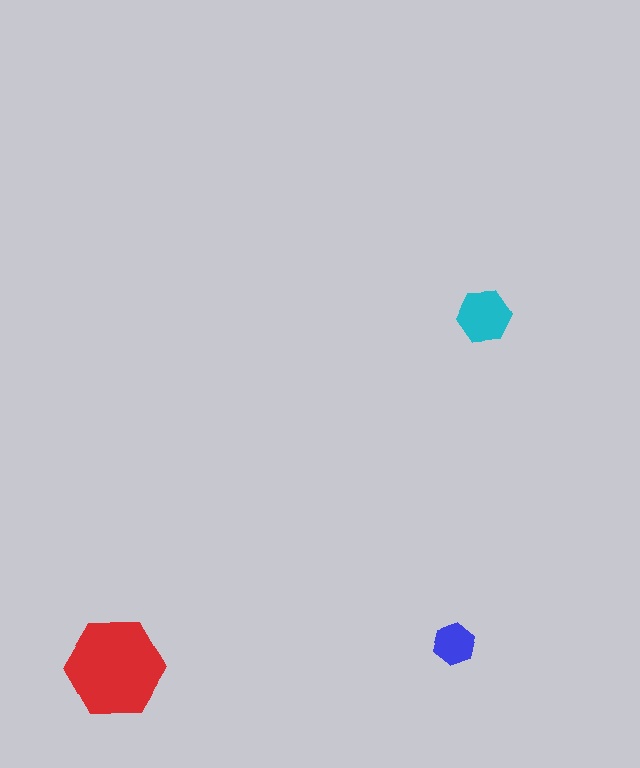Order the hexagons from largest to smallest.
the red one, the cyan one, the blue one.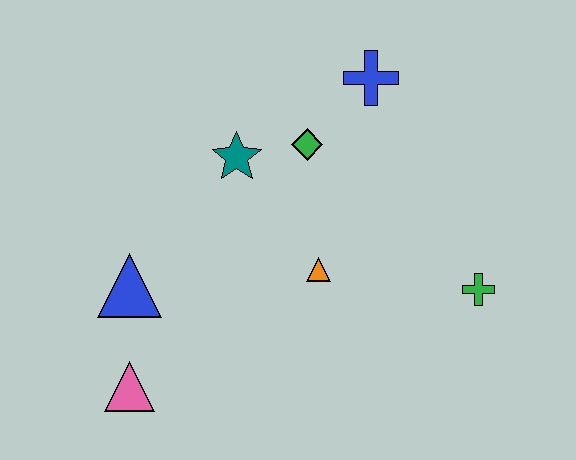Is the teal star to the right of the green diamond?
No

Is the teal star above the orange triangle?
Yes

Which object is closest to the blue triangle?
The pink triangle is closest to the blue triangle.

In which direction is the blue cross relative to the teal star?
The blue cross is to the right of the teal star.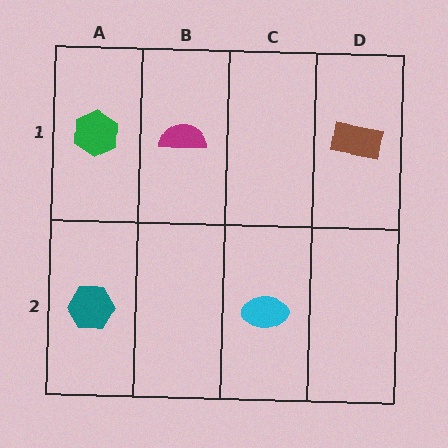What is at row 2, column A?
A teal hexagon.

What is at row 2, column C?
A cyan ellipse.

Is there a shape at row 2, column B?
No, that cell is empty.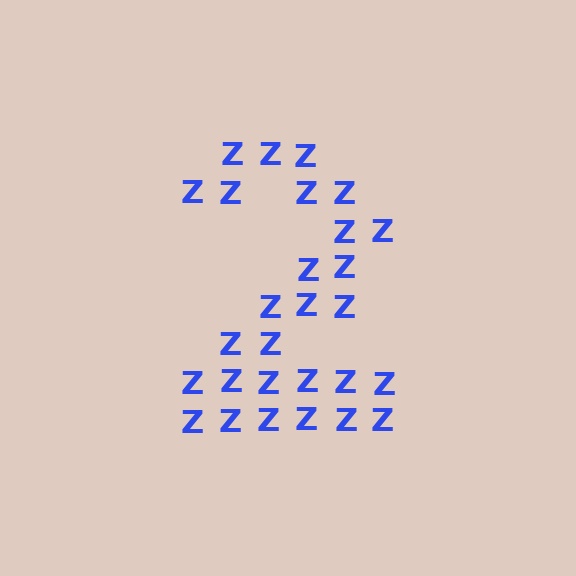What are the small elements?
The small elements are letter Z's.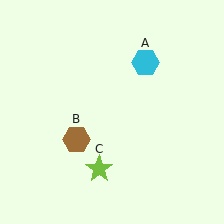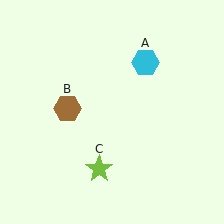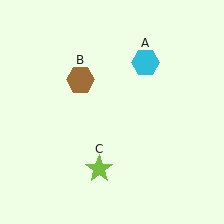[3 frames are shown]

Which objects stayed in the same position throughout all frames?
Cyan hexagon (object A) and lime star (object C) remained stationary.